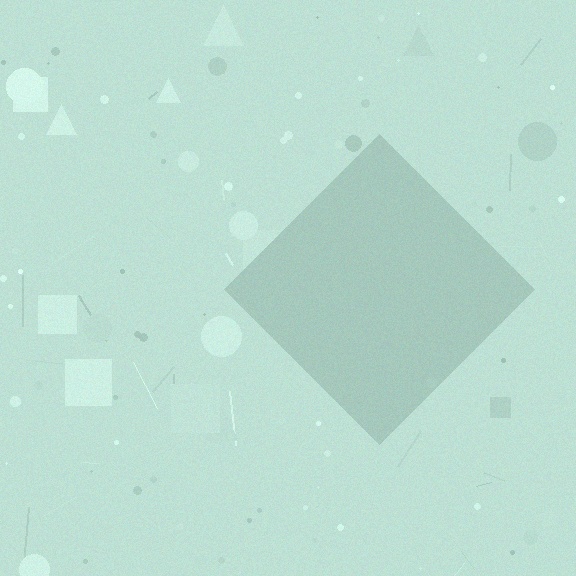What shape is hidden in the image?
A diamond is hidden in the image.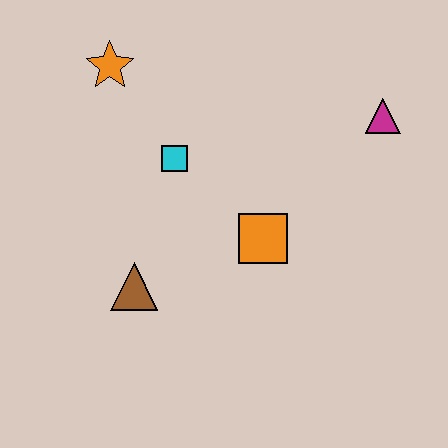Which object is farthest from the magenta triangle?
The brown triangle is farthest from the magenta triangle.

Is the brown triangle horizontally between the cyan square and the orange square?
No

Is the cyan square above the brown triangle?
Yes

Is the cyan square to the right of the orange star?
Yes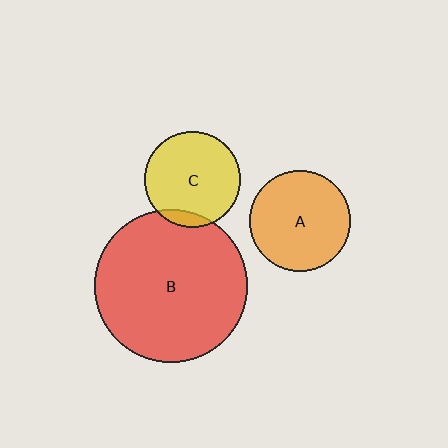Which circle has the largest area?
Circle B (red).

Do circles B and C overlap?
Yes.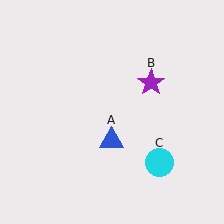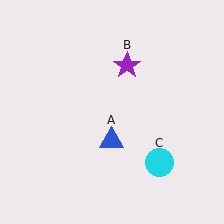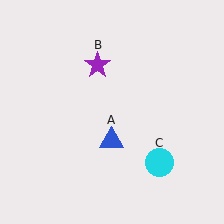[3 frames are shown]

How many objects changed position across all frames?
1 object changed position: purple star (object B).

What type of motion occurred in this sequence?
The purple star (object B) rotated counterclockwise around the center of the scene.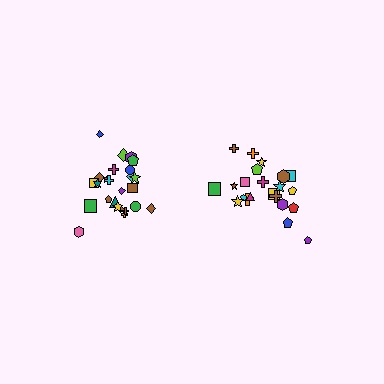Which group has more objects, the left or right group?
The left group.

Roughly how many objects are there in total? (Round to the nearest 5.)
Roughly 45 objects in total.